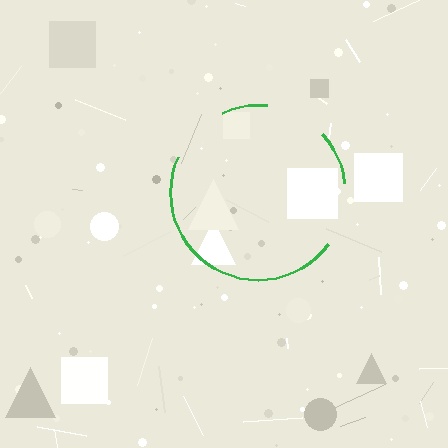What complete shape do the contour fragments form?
The contour fragments form a circle.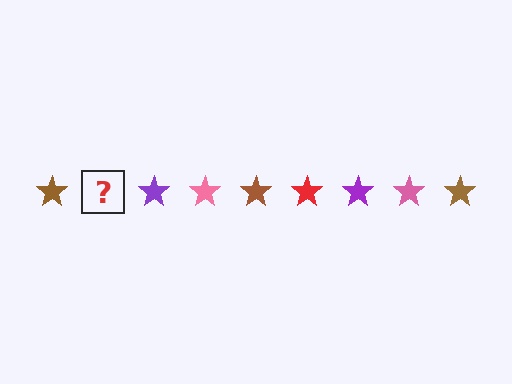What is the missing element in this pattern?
The missing element is a red star.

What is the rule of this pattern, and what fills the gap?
The rule is that the pattern cycles through brown, red, purple, pink stars. The gap should be filled with a red star.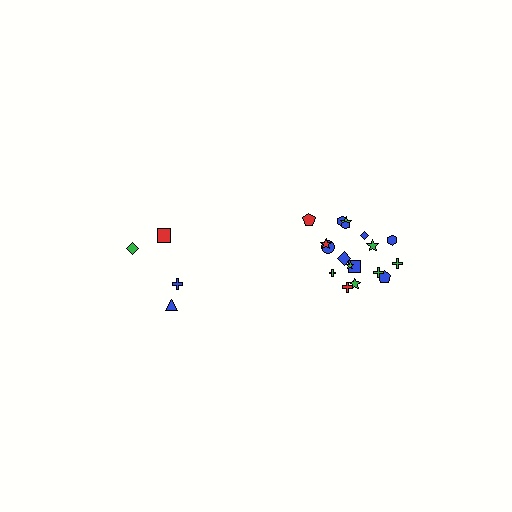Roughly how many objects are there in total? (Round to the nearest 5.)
Roughly 20 objects in total.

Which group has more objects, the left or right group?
The right group.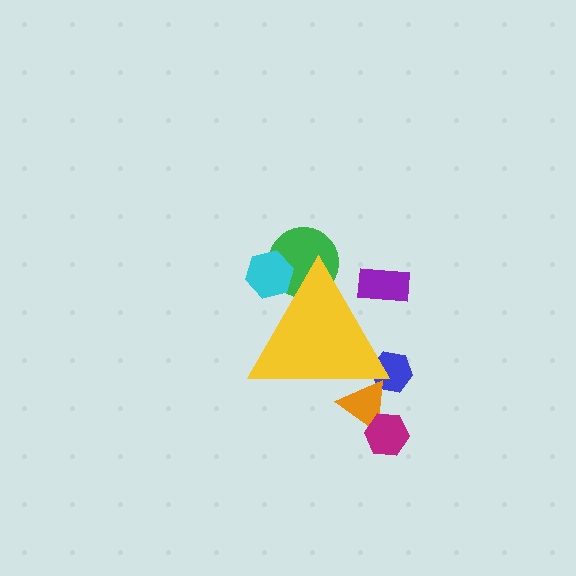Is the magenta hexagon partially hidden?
No, the magenta hexagon is fully visible.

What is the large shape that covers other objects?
A yellow triangle.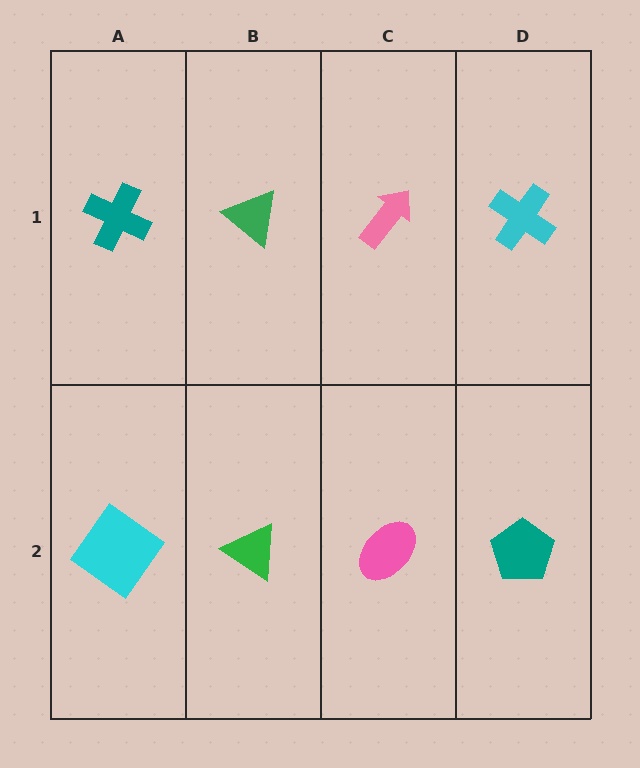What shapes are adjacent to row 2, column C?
A pink arrow (row 1, column C), a green triangle (row 2, column B), a teal pentagon (row 2, column D).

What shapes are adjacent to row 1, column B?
A green triangle (row 2, column B), a teal cross (row 1, column A), a pink arrow (row 1, column C).